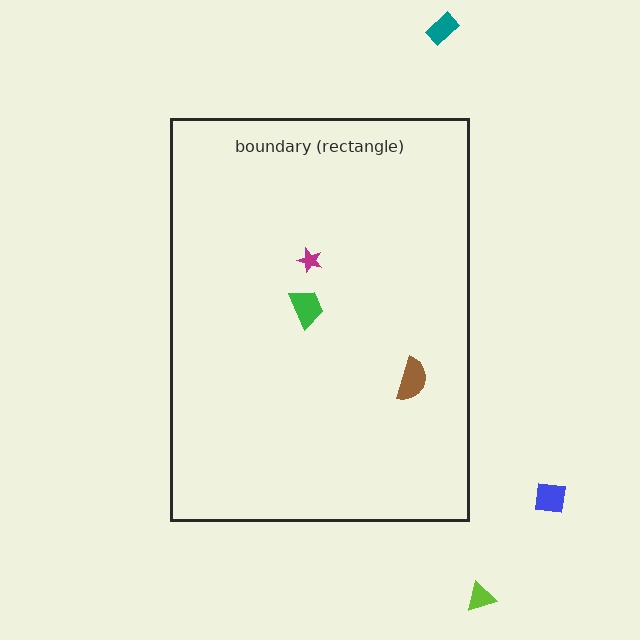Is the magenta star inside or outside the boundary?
Inside.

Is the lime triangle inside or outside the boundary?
Outside.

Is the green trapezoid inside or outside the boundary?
Inside.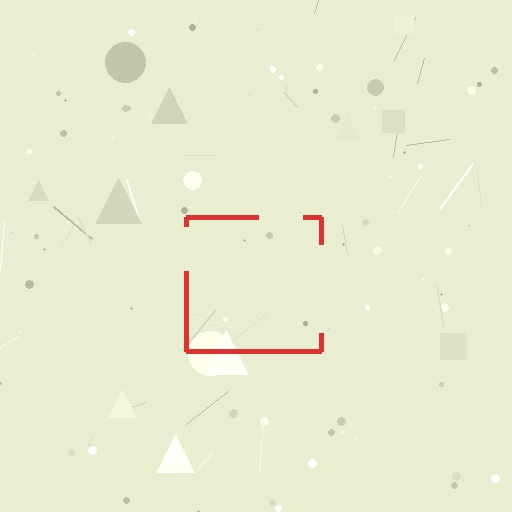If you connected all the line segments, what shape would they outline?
They would outline a square.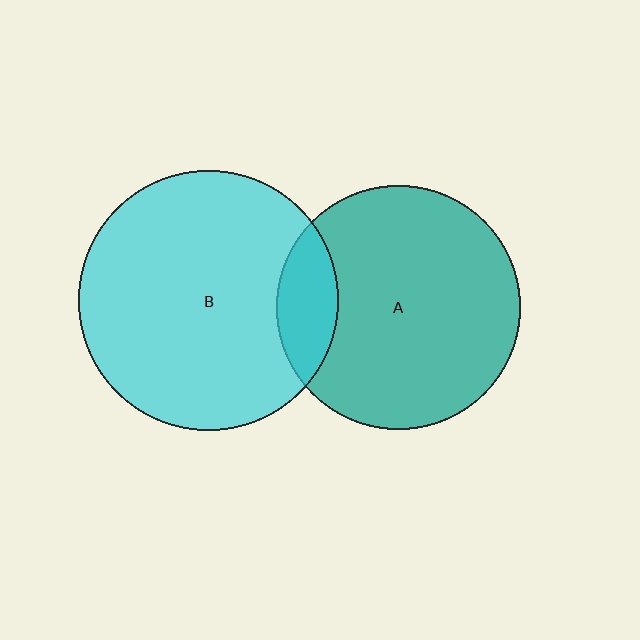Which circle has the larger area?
Circle B (cyan).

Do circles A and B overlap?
Yes.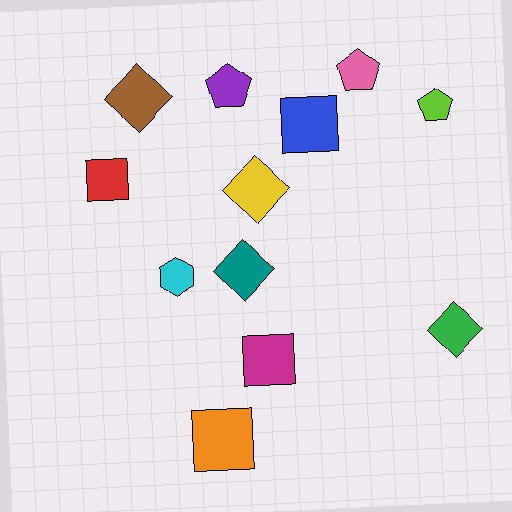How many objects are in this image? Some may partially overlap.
There are 12 objects.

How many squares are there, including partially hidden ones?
There are 4 squares.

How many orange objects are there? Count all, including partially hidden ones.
There is 1 orange object.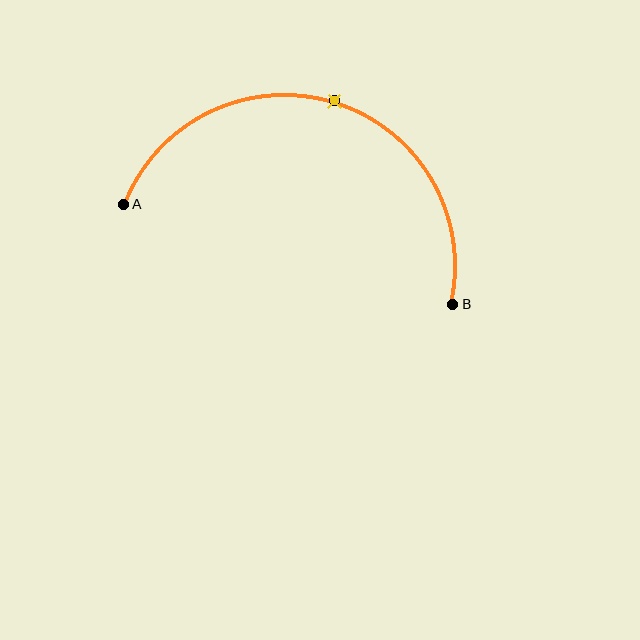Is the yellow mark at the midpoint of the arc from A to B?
Yes. The yellow mark lies on the arc at equal arc-length from both A and B — it is the arc midpoint.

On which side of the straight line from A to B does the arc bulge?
The arc bulges above the straight line connecting A and B.